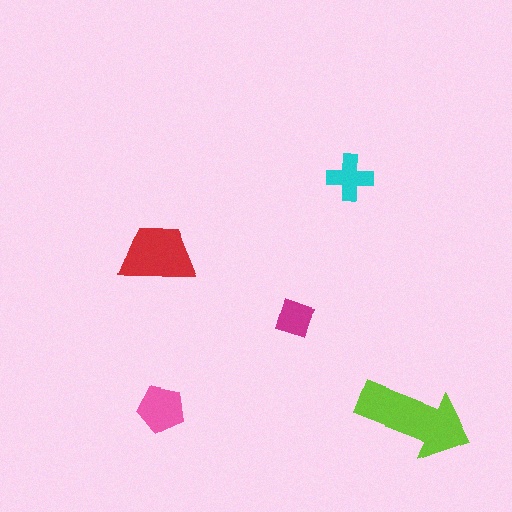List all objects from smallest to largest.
The magenta diamond, the cyan cross, the pink pentagon, the red trapezoid, the lime arrow.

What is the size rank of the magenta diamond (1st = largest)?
5th.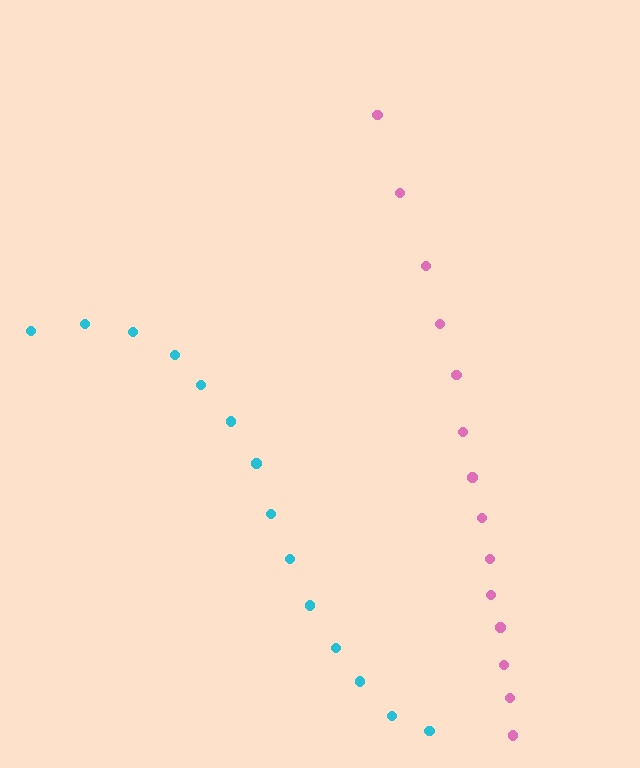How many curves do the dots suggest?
There are 2 distinct paths.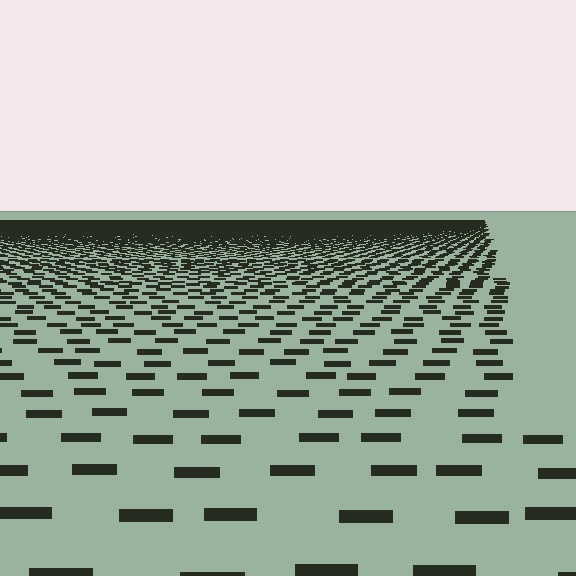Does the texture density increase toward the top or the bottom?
Density increases toward the top.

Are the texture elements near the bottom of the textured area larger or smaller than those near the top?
Larger. Near the bottom, elements are closer to the viewer and appear at a bigger on-screen size.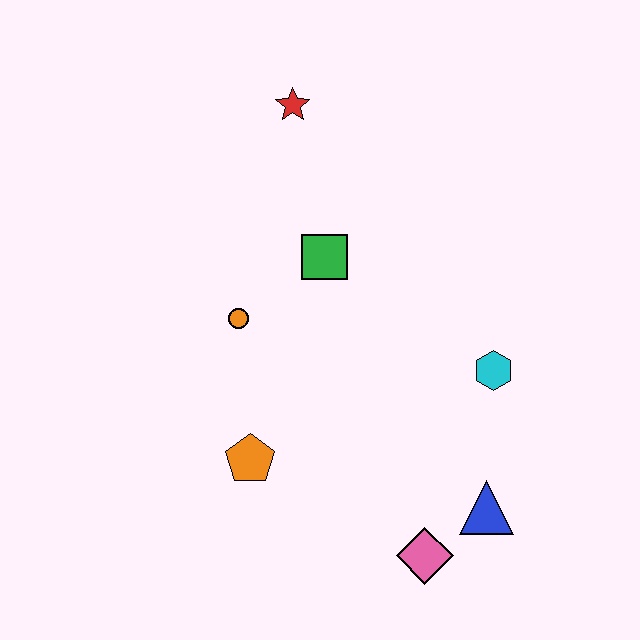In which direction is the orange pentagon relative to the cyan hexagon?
The orange pentagon is to the left of the cyan hexagon.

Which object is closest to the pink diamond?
The blue triangle is closest to the pink diamond.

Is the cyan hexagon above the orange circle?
No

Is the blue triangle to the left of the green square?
No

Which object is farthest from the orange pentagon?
The red star is farthest from the orange pentagon.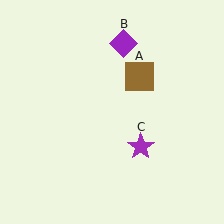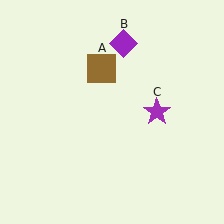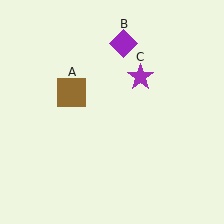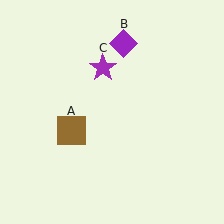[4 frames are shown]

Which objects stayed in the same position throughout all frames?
Purple diamond (object B) remained stationary.